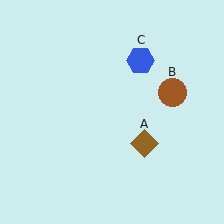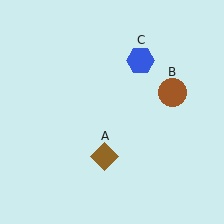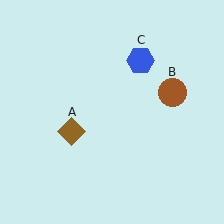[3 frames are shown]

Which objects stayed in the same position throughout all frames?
Brown circle (object B) and blue hexagon (object C) remained stationary.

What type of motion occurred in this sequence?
The brown diamond (object A) rotated clockwise around the center of the scene.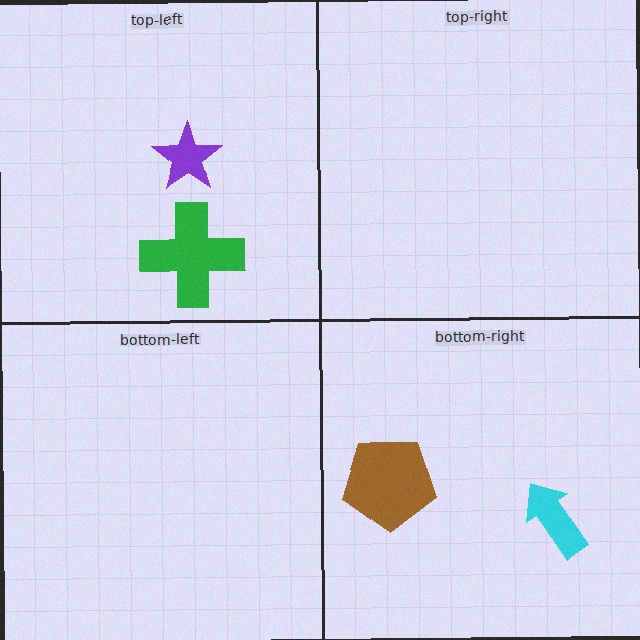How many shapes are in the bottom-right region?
2.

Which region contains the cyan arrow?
The bottom-right region.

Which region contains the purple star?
The top-left region.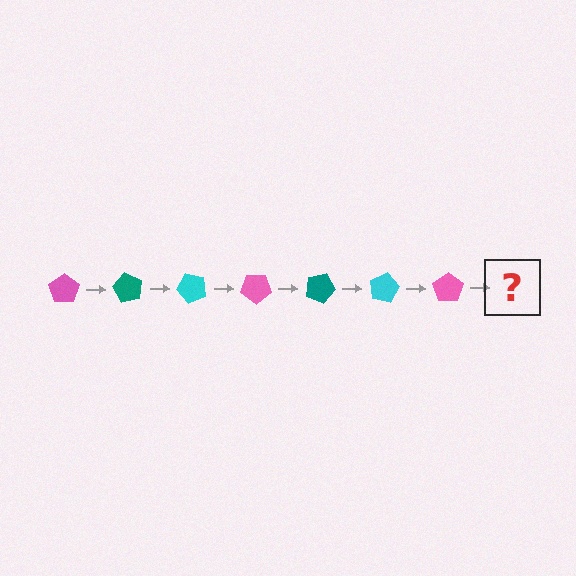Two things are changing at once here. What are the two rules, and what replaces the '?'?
The two rules are that it rotates 60 degrees each step and the color cycles through pink, teal, and cyan. The '?' should be a teal pentagon, rotated 420 degrees from the start.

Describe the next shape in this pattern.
It should be a teal pentagon, rotated 420 degrees from the start.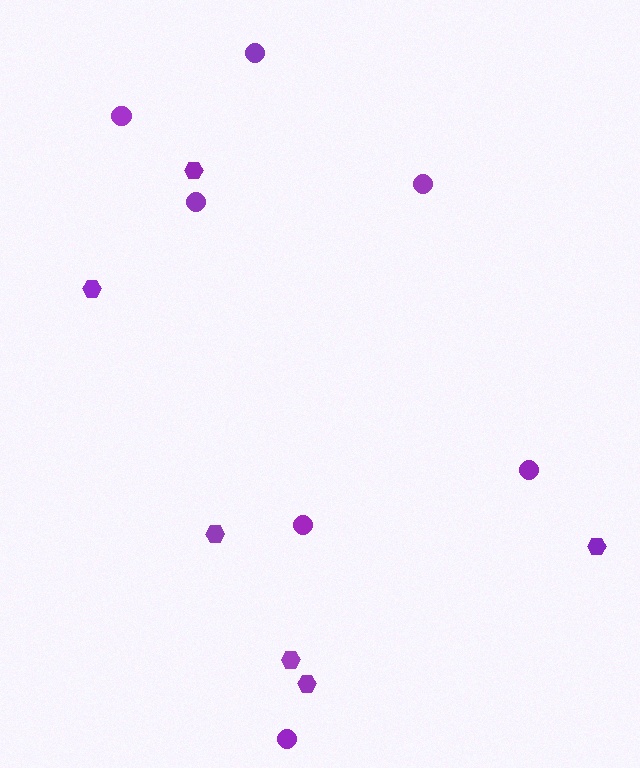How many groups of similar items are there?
There are 2 groups: one group of circles (7) and one group of hexagons (6).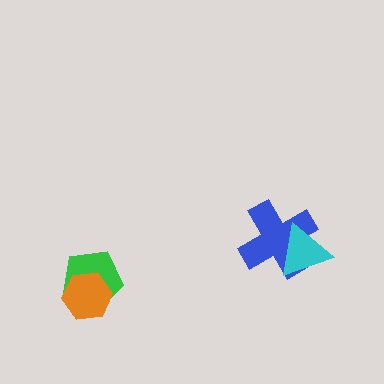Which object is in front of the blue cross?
The cyan triangle is in front of the blue cross.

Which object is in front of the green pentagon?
The orange hexagon is in front of the green pentagon.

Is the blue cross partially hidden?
Yes, it is partially covered by another shape.